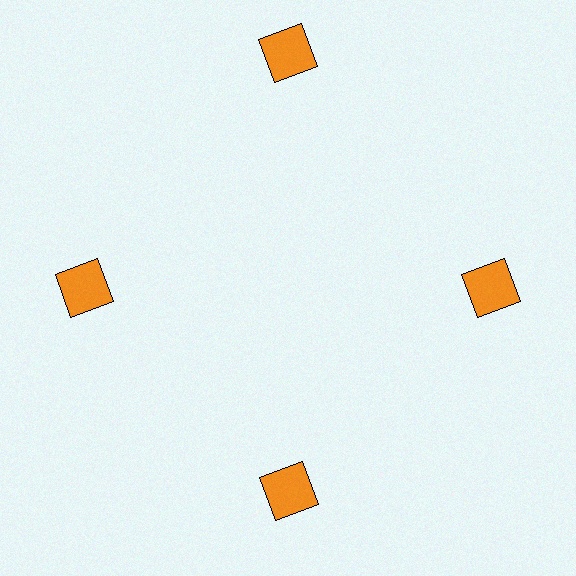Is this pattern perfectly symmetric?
No. The 4 orange squares are arranged in a ring, but one element near the 12 o'clock position is pushed outward from the center, breaking the 4-fold rotational symmetry.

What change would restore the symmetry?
The symmetry would be restored by moving it inward, back onto the ring so that all 4 squares sit at equal angles and equal distance from the center.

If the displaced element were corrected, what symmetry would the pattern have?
It would have 4-fold rotational symmetry — the pattern would map onto itself every 90 degrees.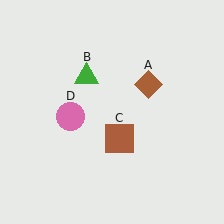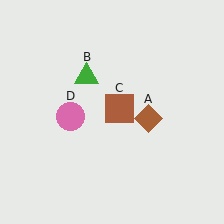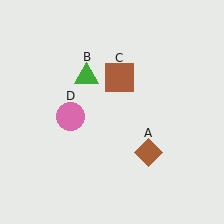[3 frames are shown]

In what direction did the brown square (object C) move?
The brown square (object C) moved up.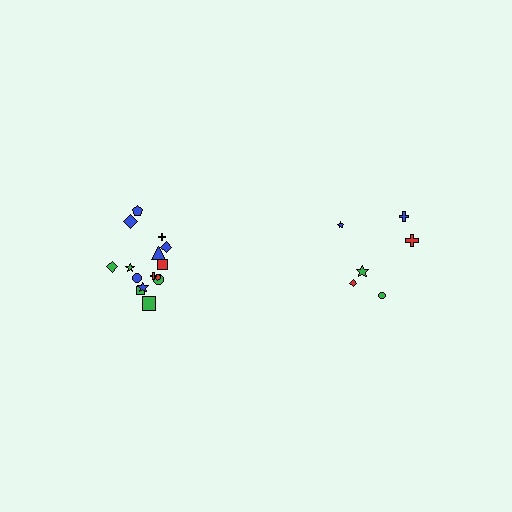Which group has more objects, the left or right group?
The left group.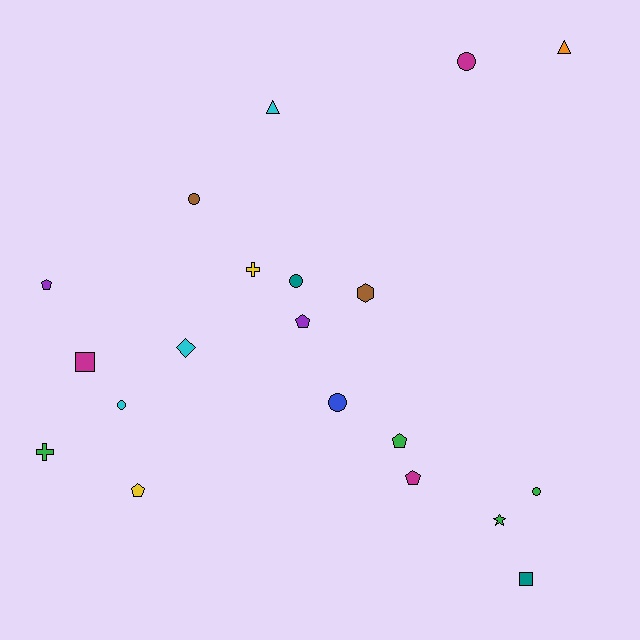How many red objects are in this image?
There are no red objects.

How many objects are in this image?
There are 20 objects.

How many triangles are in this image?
There are 2 triangles.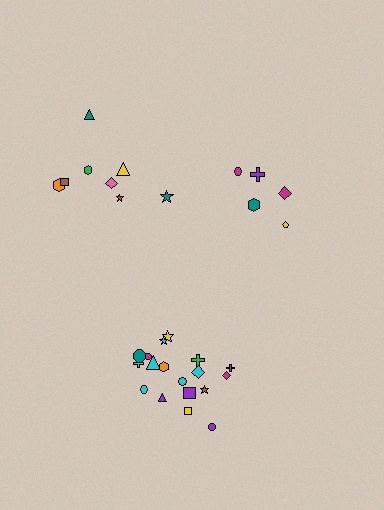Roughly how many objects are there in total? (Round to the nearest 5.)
Roughly 30 objects in total.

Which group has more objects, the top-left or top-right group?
The top-left group.